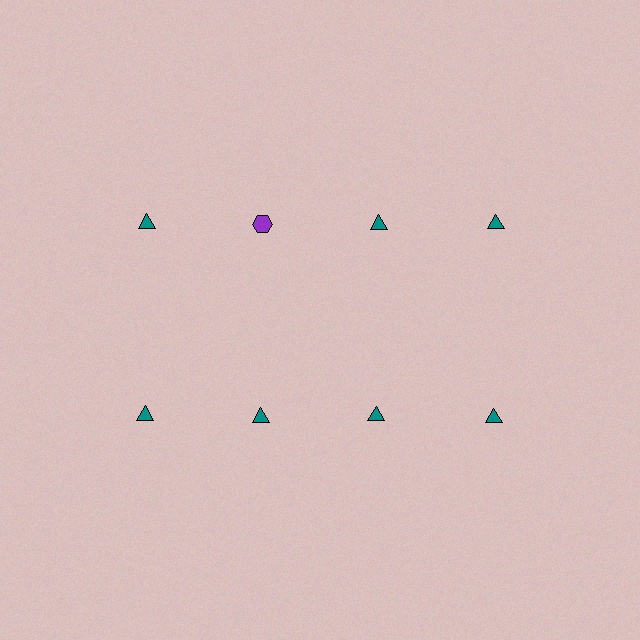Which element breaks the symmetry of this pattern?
The purple hexagon in the top row, second from left column breaks the symmetry. All other shapes are teal triangles.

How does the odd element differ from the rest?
It differs in both color (purple instead of teal) and shape (hexagon instead of triangle).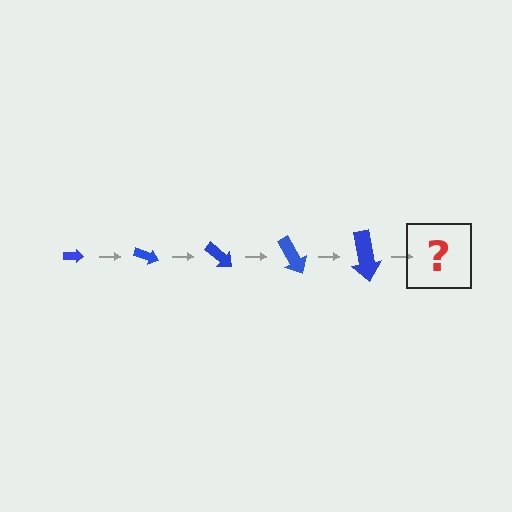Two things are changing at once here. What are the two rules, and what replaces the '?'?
The two rules are that the arrow grows larger each step and it rotates 20 degrees each step. The '?' should be an arrow, larger than the previous one and rotated 100 degrees from the start.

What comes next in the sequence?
The next element should be an arrow, larger than the previous one and rotated 100 degrees from the start.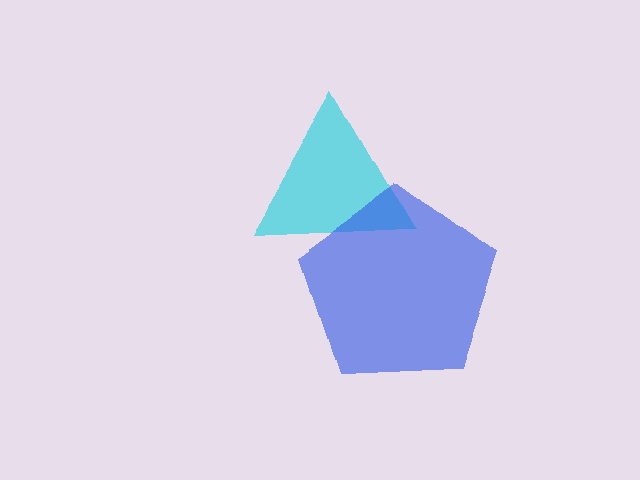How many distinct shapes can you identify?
There are 2 distinct shapes: a cyan triangle, a blue pentagon.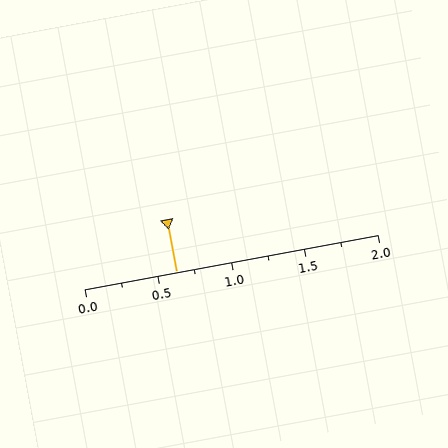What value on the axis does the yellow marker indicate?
The marker indicates approximately 0.62.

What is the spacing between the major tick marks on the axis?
The major ticks are spaced 0.5 apart.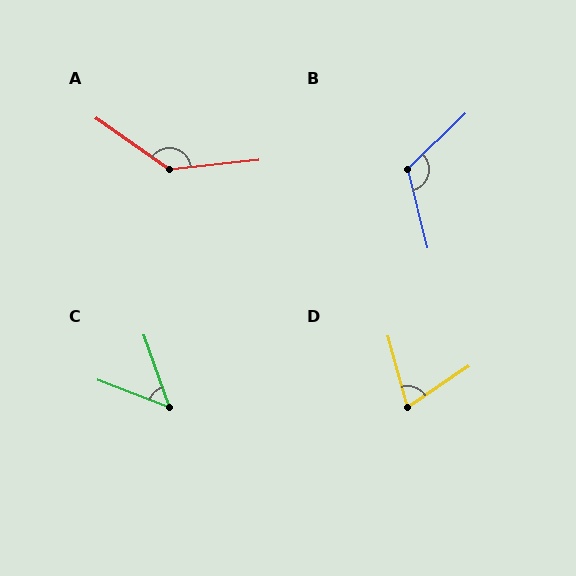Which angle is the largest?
A, at approximately 138 degrees.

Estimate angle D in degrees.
Approximately 71 degrees.